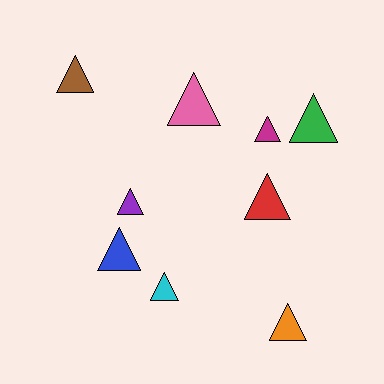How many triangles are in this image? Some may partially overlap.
There are 9 triangles.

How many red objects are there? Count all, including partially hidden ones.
There is 1 red object.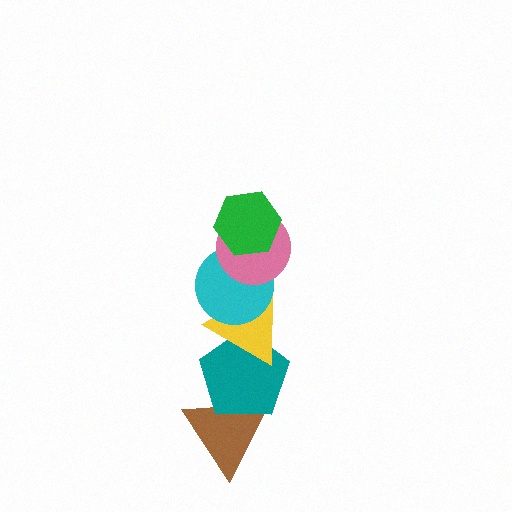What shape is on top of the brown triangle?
The teal pentagon is on top of the brown triangle.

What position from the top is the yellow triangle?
The yellow triangle is 4th from the top.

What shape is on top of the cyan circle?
The pink circle is on top of the cyan circle.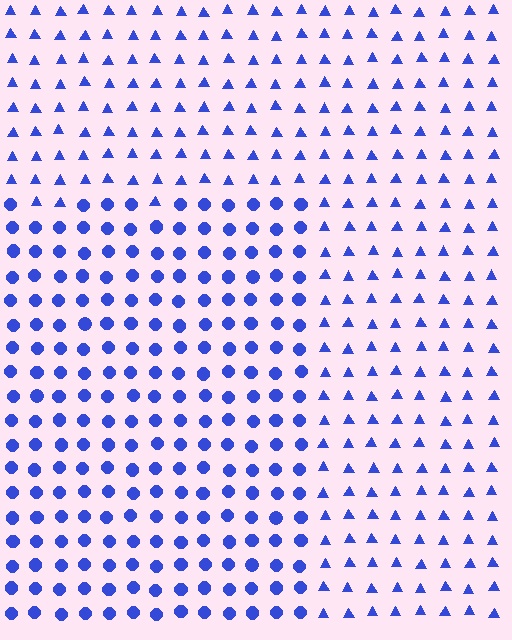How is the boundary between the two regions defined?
The boundary is defined by a change in element shape: circles inside vs. triangles outside. All elements share the same color and spacing.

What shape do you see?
I see a rectangle.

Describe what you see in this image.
The image is filled with small blue elements arranged in a uniform grid. A rectangle-shaped region contains circles, while the surrounding area contains triangles. The boundary is defined purely by the change in element shape.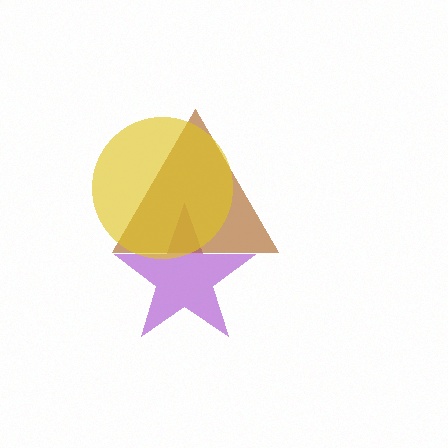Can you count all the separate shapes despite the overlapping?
Yes, there are 3 separate shapes.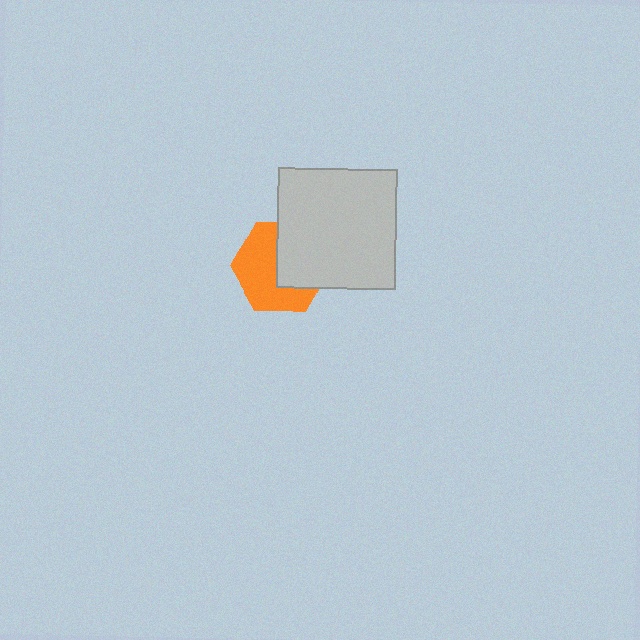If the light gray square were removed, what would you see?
You would see the complete orange hexagon.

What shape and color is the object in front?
The object in front is a light gray square.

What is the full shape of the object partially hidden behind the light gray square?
The partially hidden object is an orange hexagon.